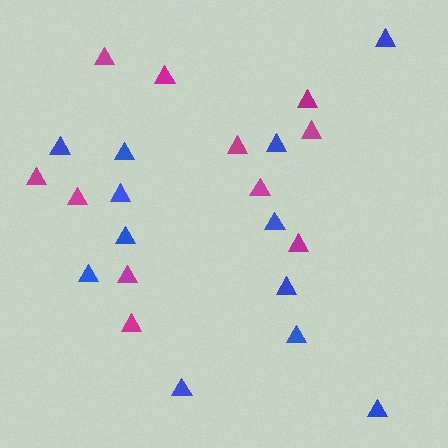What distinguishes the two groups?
There are 2 groups: one group of magenta triangles (11) and one group of blue triangles (12).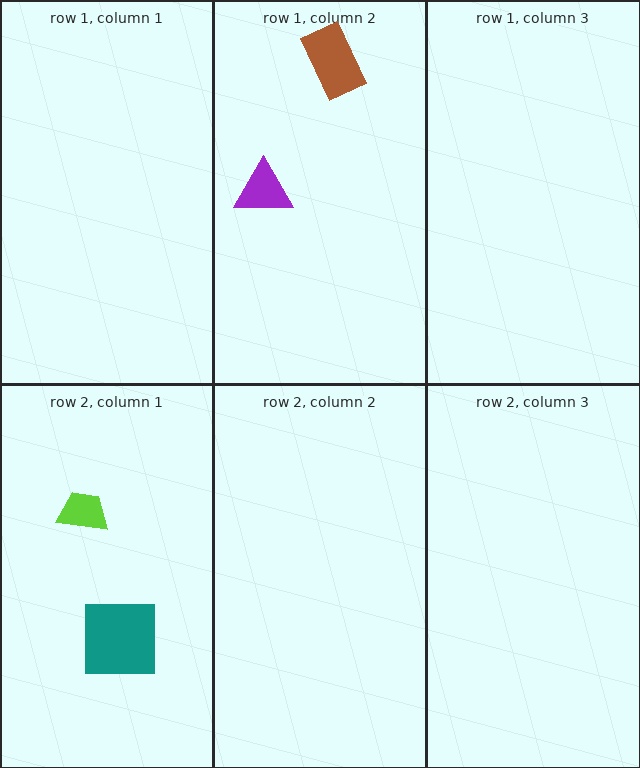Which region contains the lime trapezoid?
The row 2, column 1 region.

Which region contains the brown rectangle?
The row 1, column 2 region.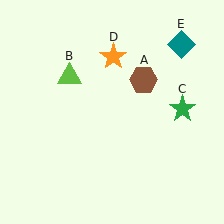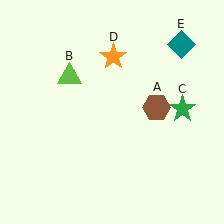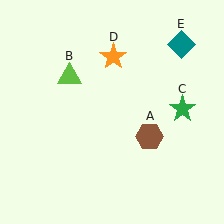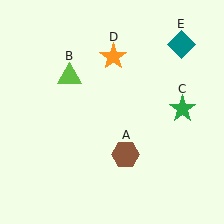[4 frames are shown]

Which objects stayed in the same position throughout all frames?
Lime triangle (object B) and green star (object C) and orange star (object D) and teal diamond (object E) remained stationary.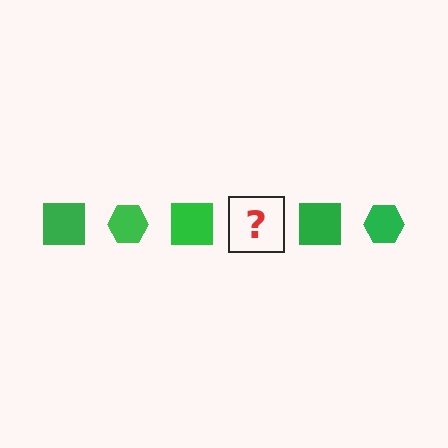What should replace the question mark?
The question mark should be replaced with a green hexagon.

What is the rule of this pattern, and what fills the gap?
The rule is that the pattern cycles through square, hexagon shapes in green. The gap should be filled with a green hexagon.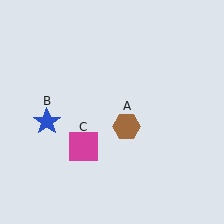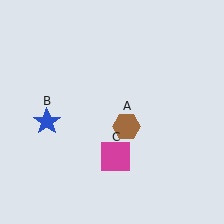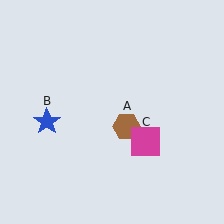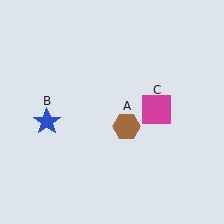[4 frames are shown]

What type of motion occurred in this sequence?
The magenta square (object C) rotated counterclockwise around the center of the scene.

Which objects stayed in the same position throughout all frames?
Brown hexagon (object A) and blue star (object B) remained stationary.